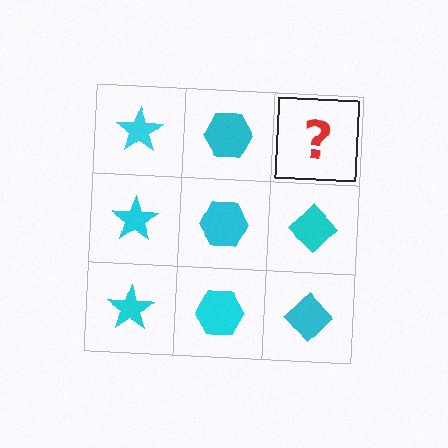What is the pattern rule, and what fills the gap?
The rule is that each column has a consistent shape. The gap should be filled with a cyan diamond.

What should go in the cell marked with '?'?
The missing cell should contain a cyan diamond.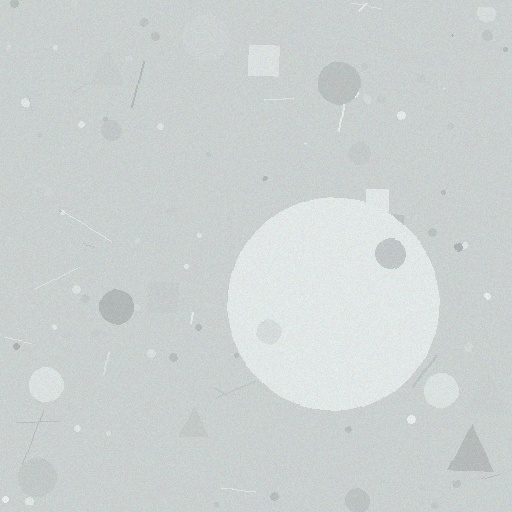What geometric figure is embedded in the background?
A circle is embedded in the background.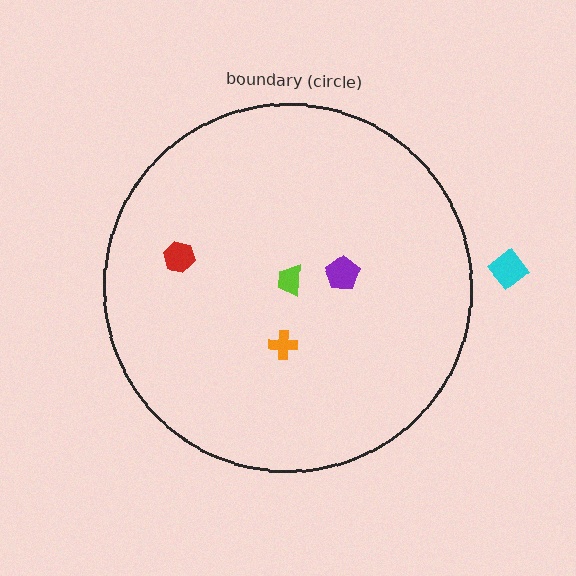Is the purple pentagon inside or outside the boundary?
Inside.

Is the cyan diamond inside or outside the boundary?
Outside.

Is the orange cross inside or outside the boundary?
Inside.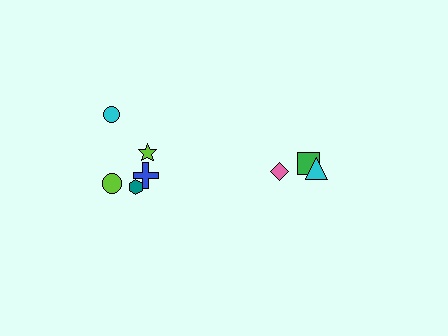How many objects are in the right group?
There are 3 objects.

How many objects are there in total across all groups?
There are 8 objects.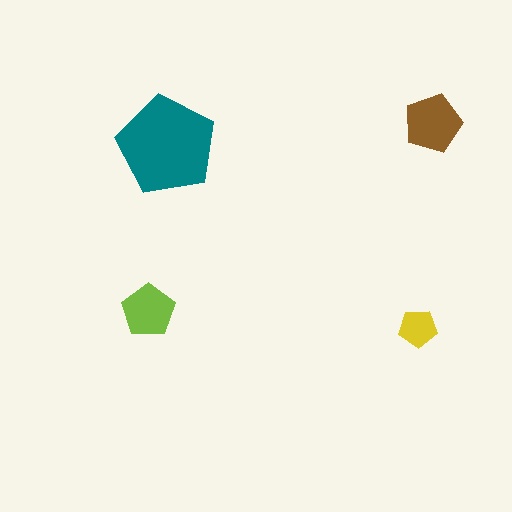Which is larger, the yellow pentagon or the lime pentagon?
The lime one.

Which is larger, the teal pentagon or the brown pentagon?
The teal one.